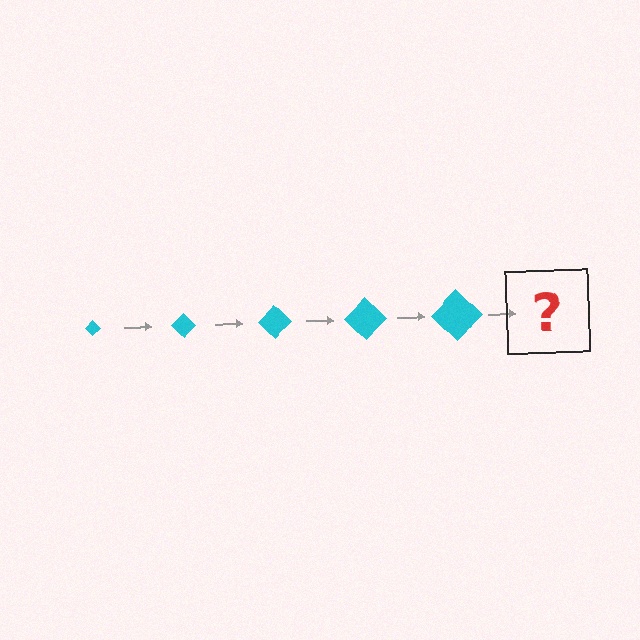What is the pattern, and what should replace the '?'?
The pattern is that the diamond gets progressively larger each step. The '?' should be a cyan diamond, larger than the previous one.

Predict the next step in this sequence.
The next step is a cyan diamond, larger than the previous one.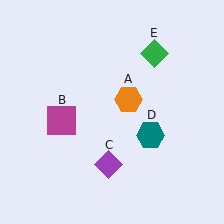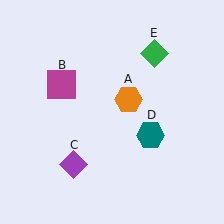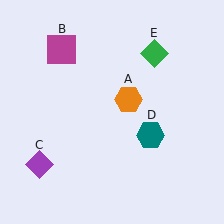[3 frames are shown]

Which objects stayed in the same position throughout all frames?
Orange hexagon (object A) and teal hexagon (object D) and green diamond (object E) remained stationary.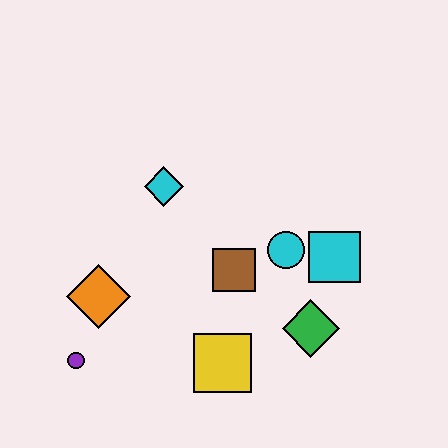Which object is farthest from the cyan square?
The purple circle is farthest from the cyan square.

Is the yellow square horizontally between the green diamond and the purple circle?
Yes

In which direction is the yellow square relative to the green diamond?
The yellow square is to the left of the green diamond.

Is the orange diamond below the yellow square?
No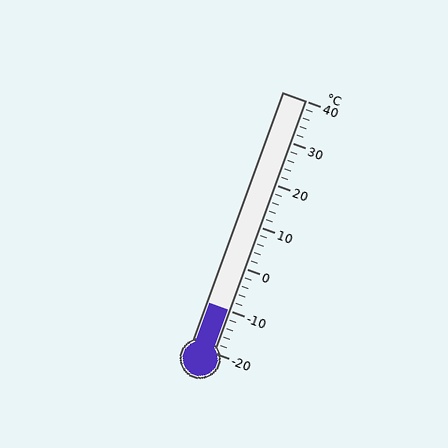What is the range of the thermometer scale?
The thermometer scale ranges from -20°C to 40°C.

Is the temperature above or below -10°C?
The temperature is at -10°C.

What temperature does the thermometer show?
The thermometer shows approximately -10°C.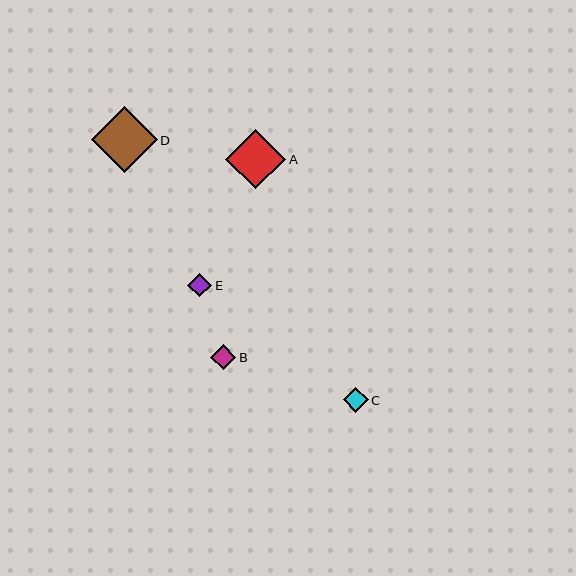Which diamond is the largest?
Diamond D is the largest with a size of approximately 66 pixels.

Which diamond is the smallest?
Diamond E is the smallest with a size of approximately 24 pixels.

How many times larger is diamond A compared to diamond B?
Diamond A is approximately 2.4 times the size of diamond B.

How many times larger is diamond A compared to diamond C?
Diamond A is approximately 2.4 times the size of diamond C.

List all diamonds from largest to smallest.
From largest to smallest: D, A, C, B, E.